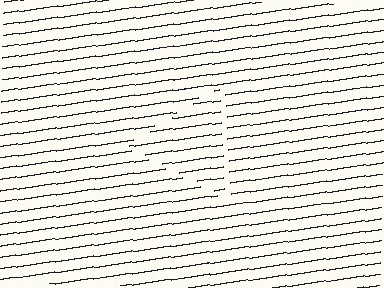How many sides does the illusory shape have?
3 sides — the line-ends trace a triangle.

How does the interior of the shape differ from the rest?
The interior of the shape contains the same grating, shifted by half a period — the contour is defined by the phase discontinuity where line-ends from the inner and outer gratings abut.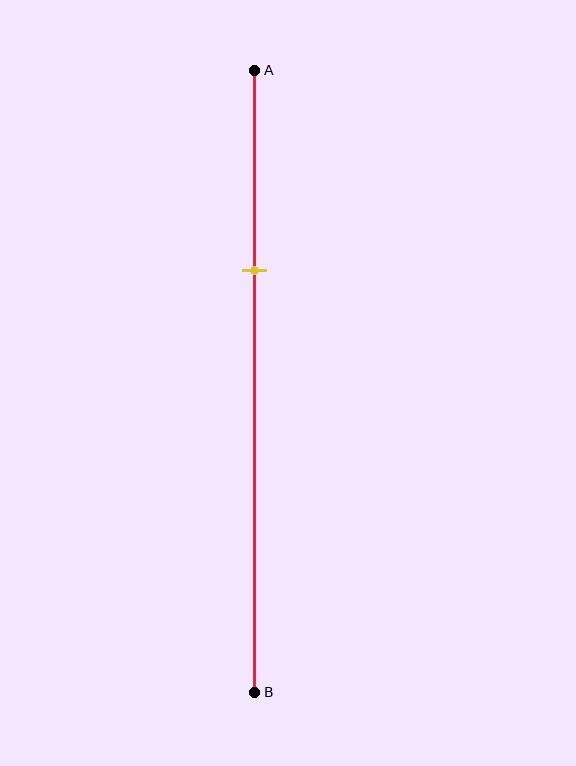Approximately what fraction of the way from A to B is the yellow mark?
The yellow mark is approximately 30% of the way from A to B.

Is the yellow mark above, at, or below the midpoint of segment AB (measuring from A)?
The yellow mark is above the midpoint of segment AB.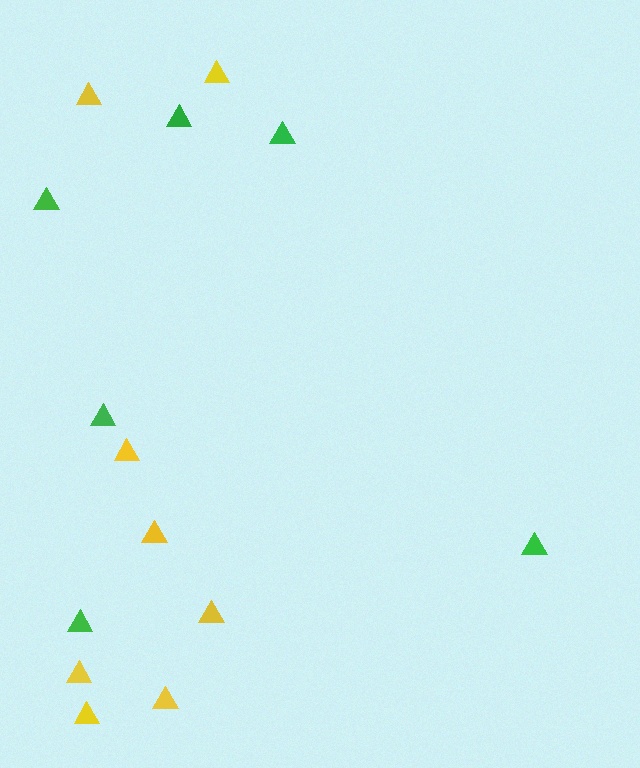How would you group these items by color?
There are 2 groups: one group of yellow triangles (8) and one group of green triangles (6).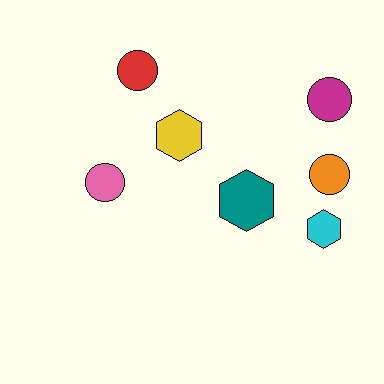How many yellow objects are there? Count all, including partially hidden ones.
There is 1 yellow object.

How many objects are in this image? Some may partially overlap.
There are 7 objects.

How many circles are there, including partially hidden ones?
There are 4 circles.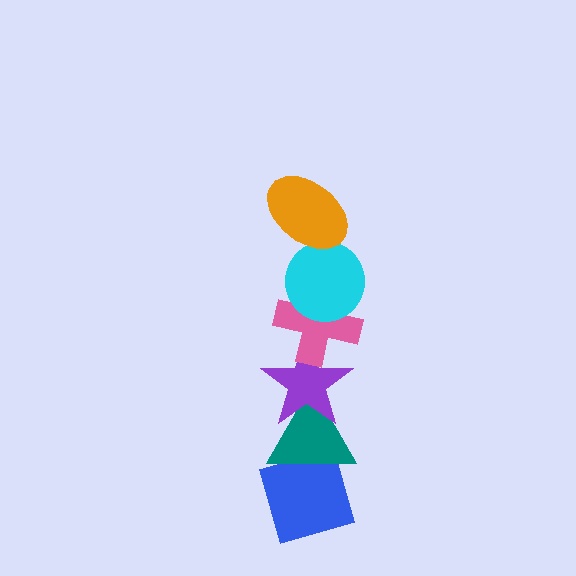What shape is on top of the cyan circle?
The orange ellipse is on top of the cyan circle.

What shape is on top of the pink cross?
The cyan circle is on top of the pink cross.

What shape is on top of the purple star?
The pink cross is on top of the purple star.